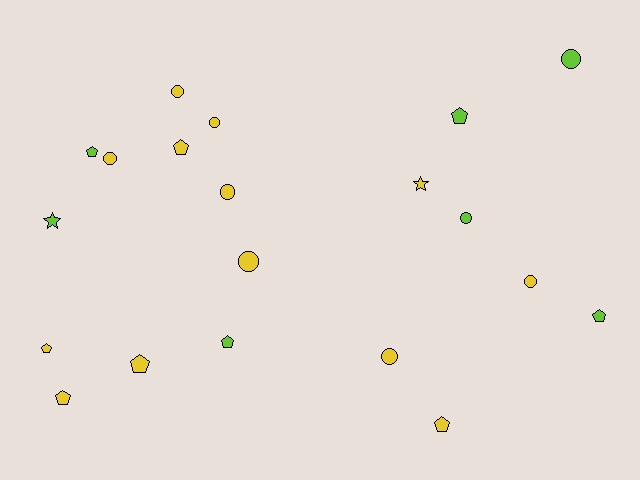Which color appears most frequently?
Yellow, with 13 objects.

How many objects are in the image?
There are 20 objects.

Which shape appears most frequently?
Pentagon, with 9 objects.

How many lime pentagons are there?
There are 4 lime pentagons.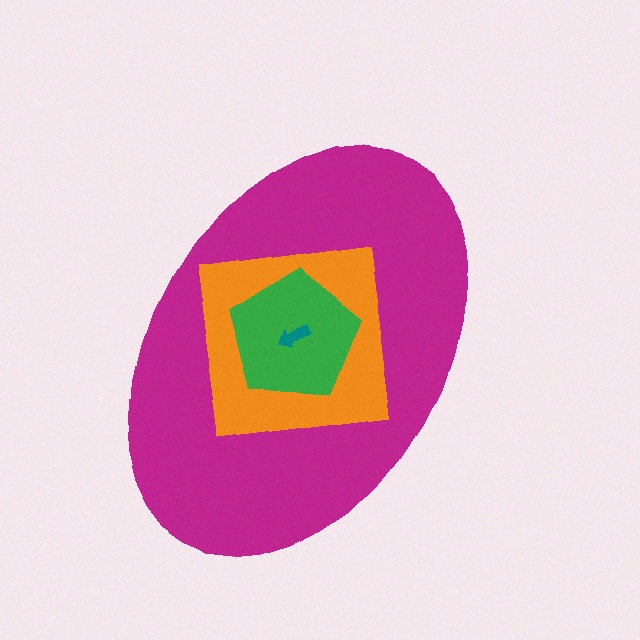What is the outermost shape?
The magenta ellipse.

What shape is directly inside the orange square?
The green pentagon.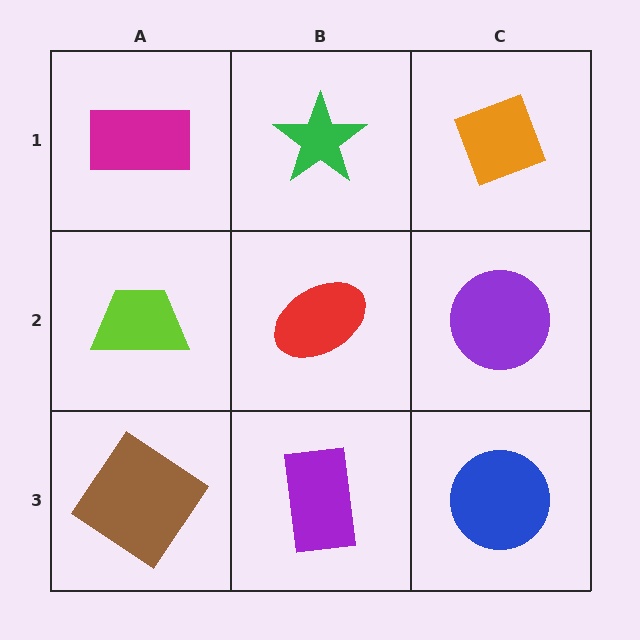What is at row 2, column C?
A purple circle.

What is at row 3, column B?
A purple rectangle.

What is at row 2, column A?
A lime trapezoid.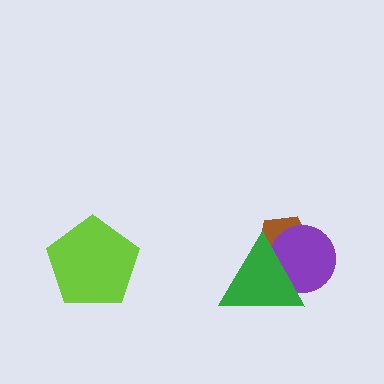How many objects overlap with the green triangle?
2 objects overlap with the green triangle.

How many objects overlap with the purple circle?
2 objects overlap with the purple circle.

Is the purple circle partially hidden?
Yes, it is partially covered by another shape.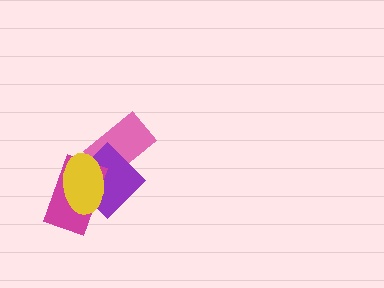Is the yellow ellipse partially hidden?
No, no other shape covers it.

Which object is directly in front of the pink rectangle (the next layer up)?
The purple diamond is directly in front of the pink rectangle.